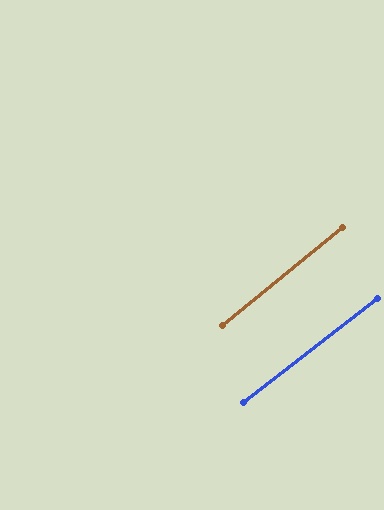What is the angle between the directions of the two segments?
Approximately 1 degree.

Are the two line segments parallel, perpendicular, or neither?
Parallel — their directions differ by only 1.2°.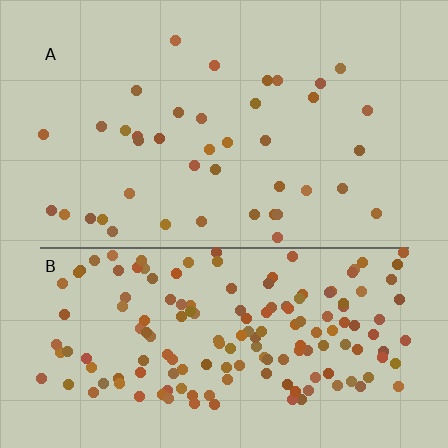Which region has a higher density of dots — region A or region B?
B (the bottom).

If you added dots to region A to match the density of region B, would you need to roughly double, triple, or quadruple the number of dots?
Approximately quadruple.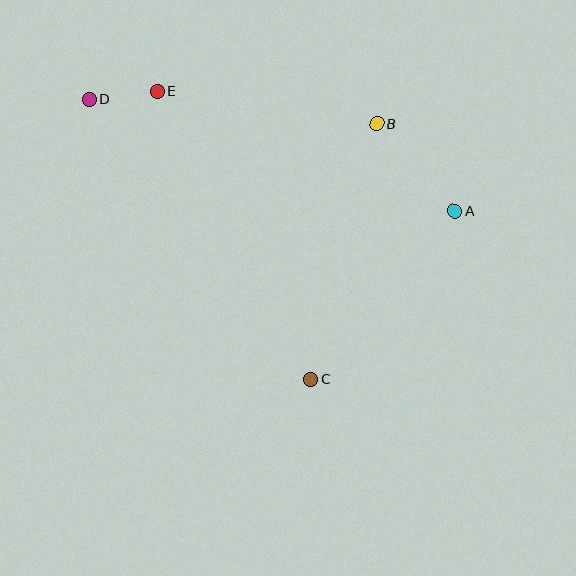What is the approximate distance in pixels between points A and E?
The distance between A and E is approximately 320 pixels.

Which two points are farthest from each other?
Points A and D are farthest from each other.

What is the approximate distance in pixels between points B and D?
The distance between B and D is approximately 289 pixels.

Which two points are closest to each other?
Points D and E are closest to each other.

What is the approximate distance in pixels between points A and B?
The distance between A and B is approximately 117 pixels.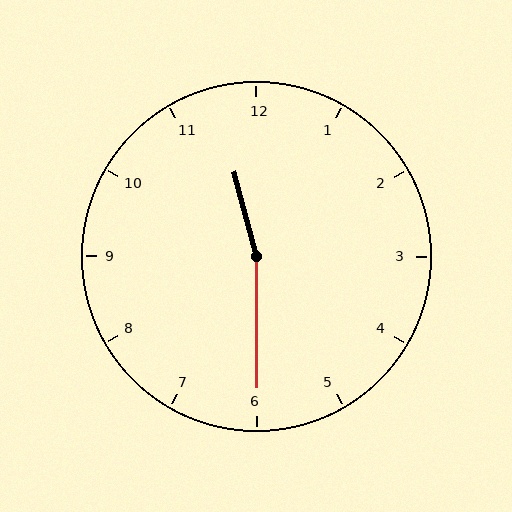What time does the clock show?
11:30.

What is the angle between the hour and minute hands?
Approximately 165 degrees.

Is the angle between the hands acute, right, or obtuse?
It is obtuse.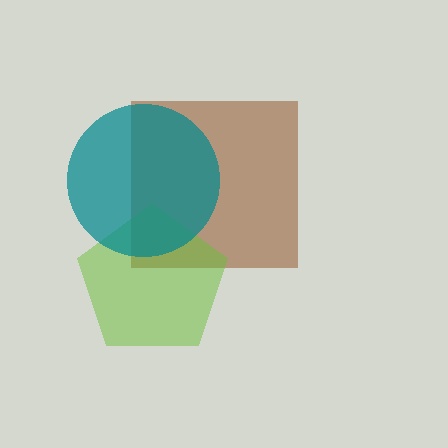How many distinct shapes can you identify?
There are 3 distinct shapes: a brown square, a lime pentagon, a teal circle.